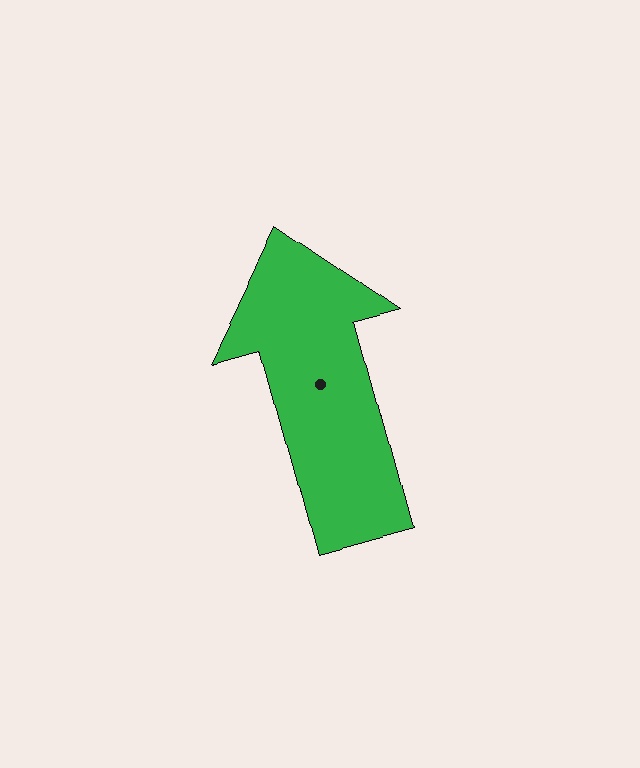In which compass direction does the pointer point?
North.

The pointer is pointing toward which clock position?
Roughly 11 o'clock.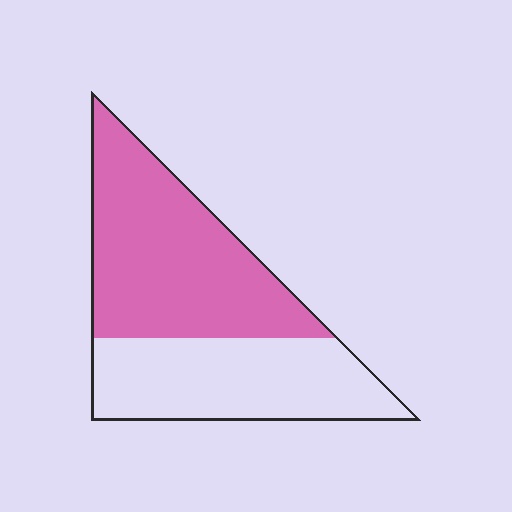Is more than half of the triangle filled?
Yes.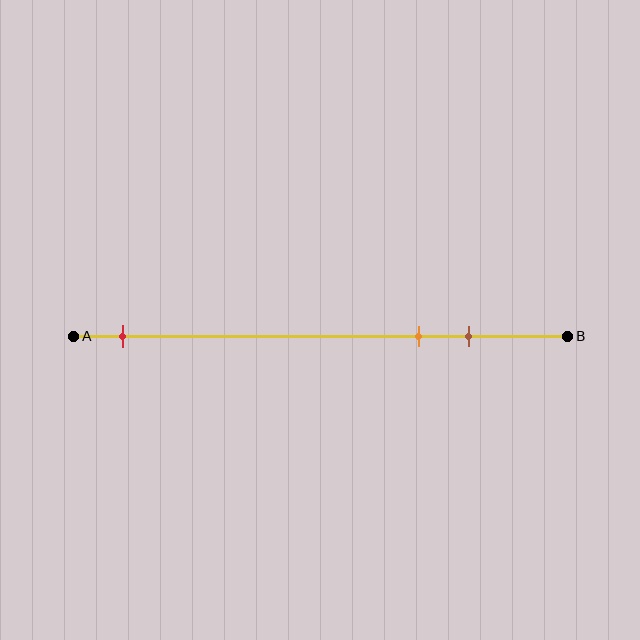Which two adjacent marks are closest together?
The orange and brown marks are the closest adjacent pair.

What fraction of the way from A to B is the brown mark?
The brown mark is approximately 80% (0.8) of the way from A to B.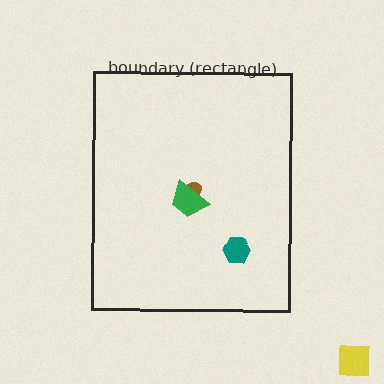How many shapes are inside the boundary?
3 inside, 1 outside.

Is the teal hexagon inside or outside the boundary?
Inside.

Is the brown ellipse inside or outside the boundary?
Inside.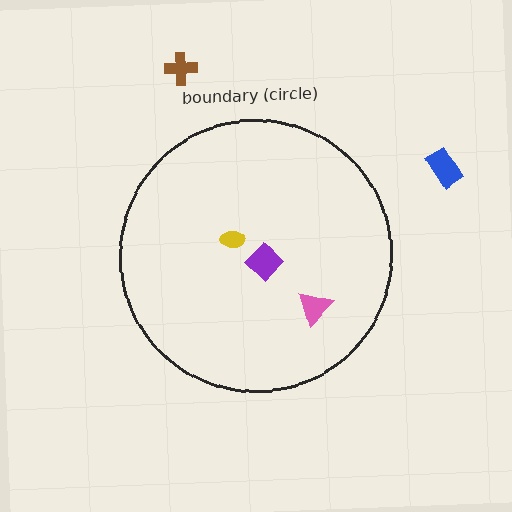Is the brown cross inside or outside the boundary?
Outside.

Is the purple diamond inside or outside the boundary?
Inside.